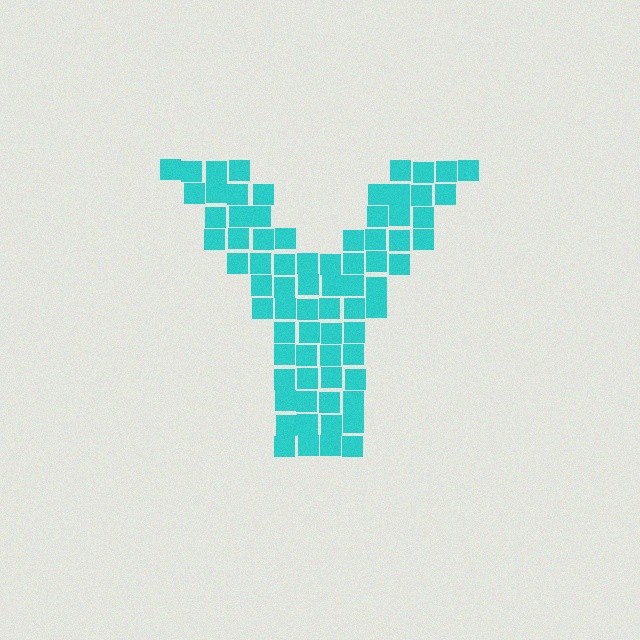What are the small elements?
The small elements are squares.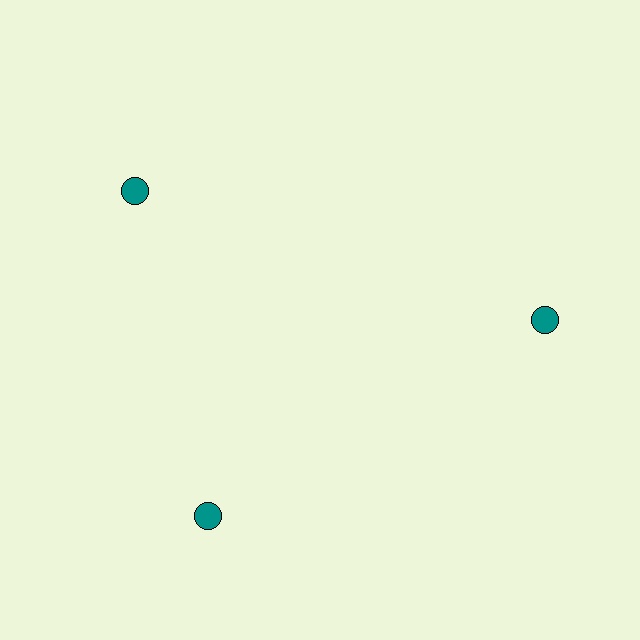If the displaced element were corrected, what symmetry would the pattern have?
It would have 3-fold rotational symmetry — the pattern would map onto itself every 120 degrees.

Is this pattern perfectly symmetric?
No. The 3 teal circles are arranged in a ring, but one element near the 11 o'clock position is rotated out of alignment along the ring, breaking the 3-fold rotational symmetry.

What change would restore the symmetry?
The symmetry would be restored by rotating it back into even spacing with its neighbors so that all 3 circles sit at equal angles and equal distance from the center.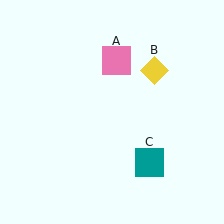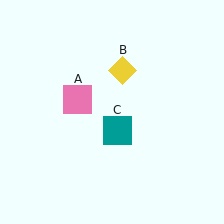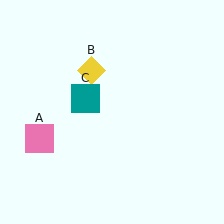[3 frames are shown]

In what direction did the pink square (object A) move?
The pink square (object A) moved down and to the left.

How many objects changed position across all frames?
3 objects changed position: pink square (object A), yellow diamond (object B), teal square (object C).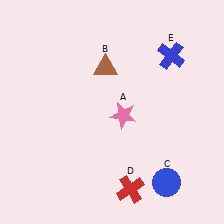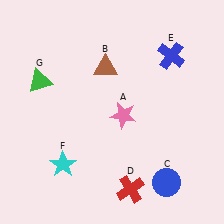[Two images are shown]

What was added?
A cyan star (F), a green triangle (G) were added in Image 2.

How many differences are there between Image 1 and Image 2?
There are 2 differences between the two images.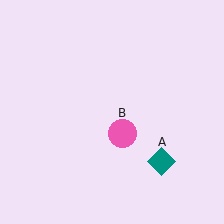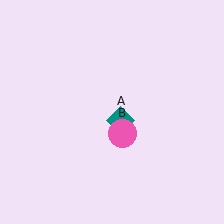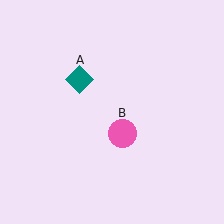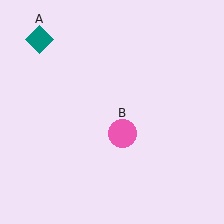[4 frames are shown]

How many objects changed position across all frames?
1 object changed position: teal diamond (object A).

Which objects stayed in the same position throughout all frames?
Pink circle (object B) remained stationary.